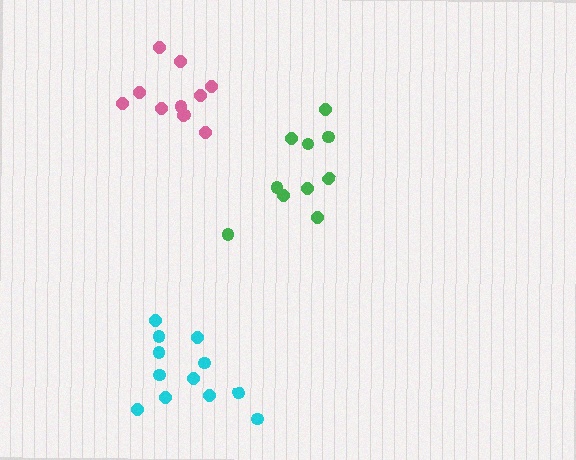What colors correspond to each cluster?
The clusters are colored: pink, cyan, green.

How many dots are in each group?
Group 1: 11 dots, Group 2: 12 dots, Group 3: 10 dots (33 total).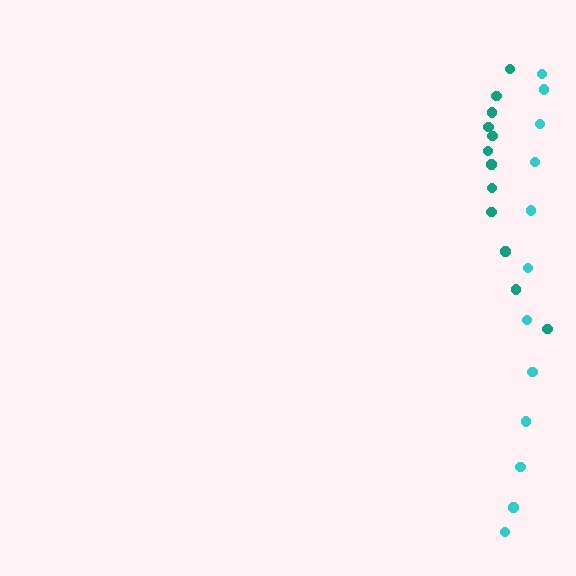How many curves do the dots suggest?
There are 2 distinct paths.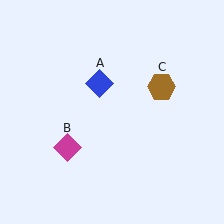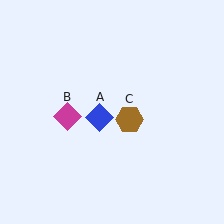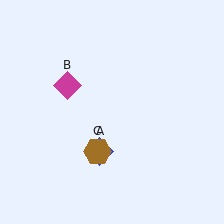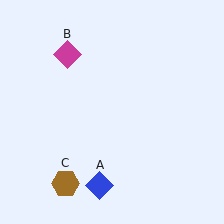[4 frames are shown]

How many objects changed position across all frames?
3 objects changed position: blue diamond (object A), magenta diamond (object B), brown hexagon (object C).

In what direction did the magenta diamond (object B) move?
The magenta diamond (object B) moved up.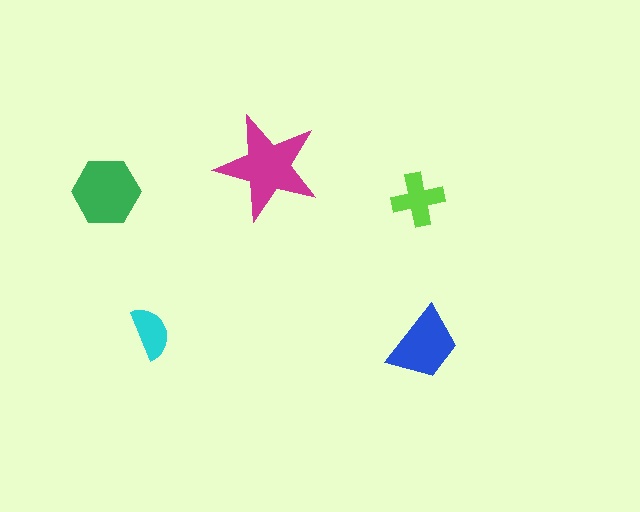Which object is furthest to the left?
The green hexagon is leftmost.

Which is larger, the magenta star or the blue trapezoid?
The magenta star.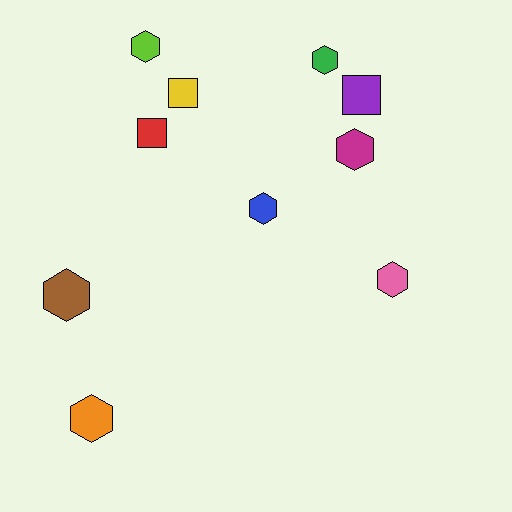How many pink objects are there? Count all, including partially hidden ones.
There is 1 pink object.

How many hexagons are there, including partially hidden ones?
There are 7 hexagons.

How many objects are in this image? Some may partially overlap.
There are 10 objects.